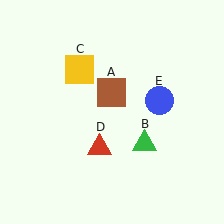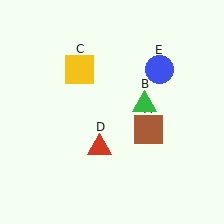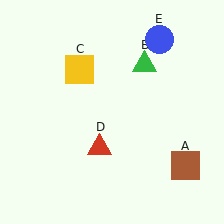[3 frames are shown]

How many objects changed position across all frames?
3 objects changed position: brown square (object A), green triangle (object B), blue circle (object E).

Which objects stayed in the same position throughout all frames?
Yellow square (object C) and red triangle (object D) remained stationary.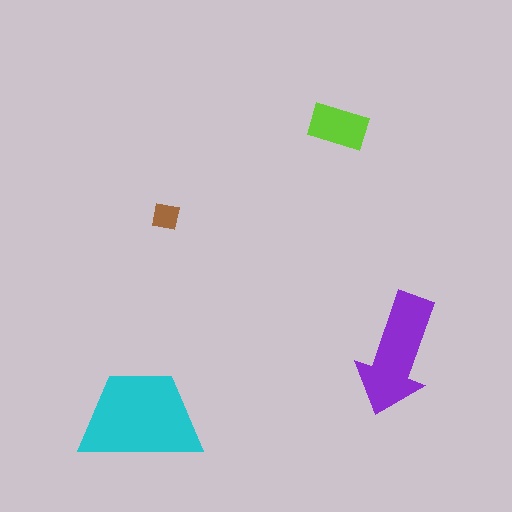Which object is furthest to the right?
The purple arrow is rightmost.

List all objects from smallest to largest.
The brown square, the lime rectangle, the purple arrow, the cyan trapezoid.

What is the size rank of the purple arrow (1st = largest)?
2nd.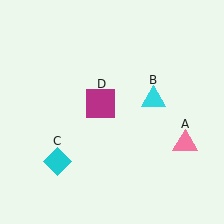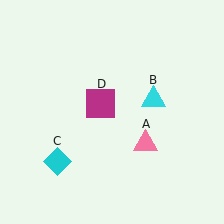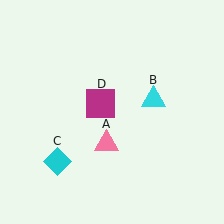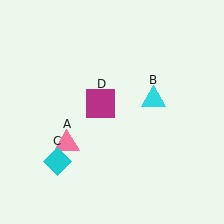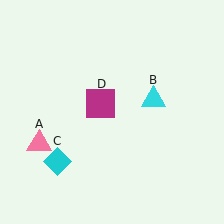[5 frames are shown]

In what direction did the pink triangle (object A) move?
The pink triangle (object A) moved left.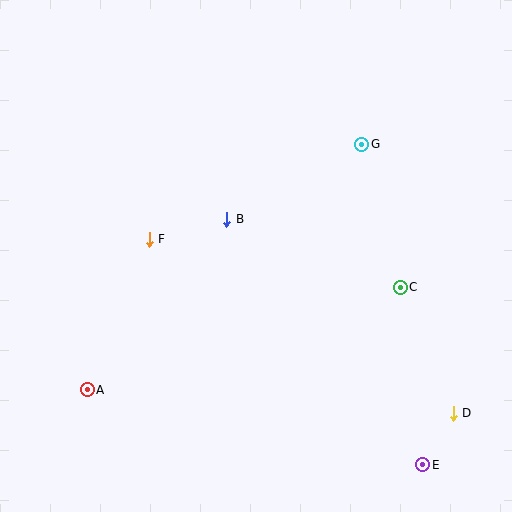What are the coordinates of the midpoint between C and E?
The midpoint between C and E is at (412, 376).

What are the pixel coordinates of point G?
Point G is at (362, 144).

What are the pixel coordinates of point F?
Point F is at (149, 239).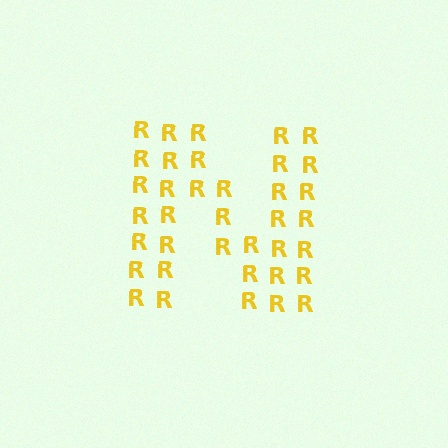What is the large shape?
The large shape is the letter N.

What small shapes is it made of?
It is made of small letter R's.